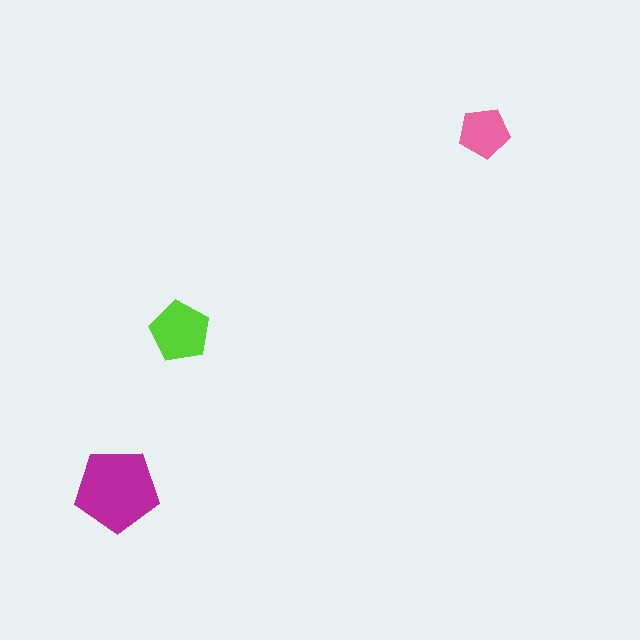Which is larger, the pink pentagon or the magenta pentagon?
The magenta one.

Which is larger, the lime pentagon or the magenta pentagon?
The magenta one.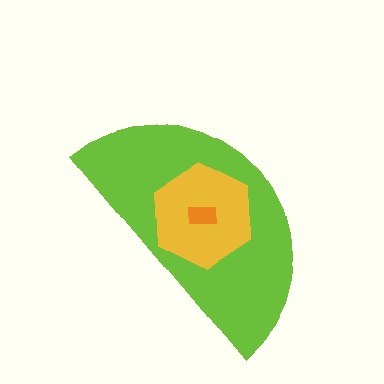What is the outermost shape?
The lime semicircle.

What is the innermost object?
The orange rectangle.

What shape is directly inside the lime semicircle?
The yellow hexagon.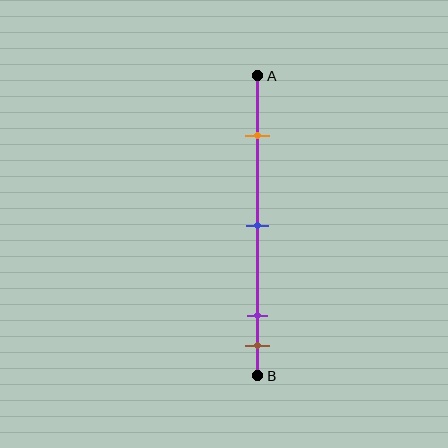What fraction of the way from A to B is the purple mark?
The purple mark is approximately 80% (0.8) of the way from A to B.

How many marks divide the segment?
There are 4 marks dividing the segment.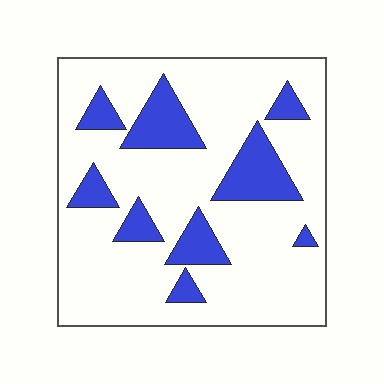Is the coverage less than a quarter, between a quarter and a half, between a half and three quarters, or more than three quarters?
Less than a quarter.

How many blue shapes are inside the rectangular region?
9.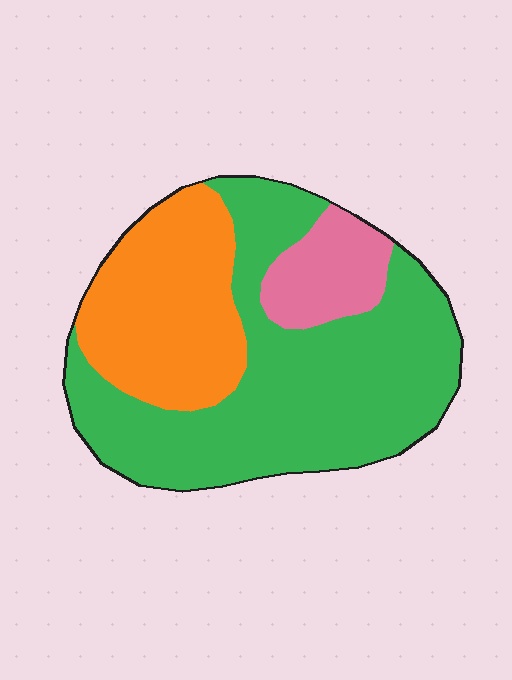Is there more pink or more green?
Green.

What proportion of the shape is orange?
Orange covers about 30% of the shape.